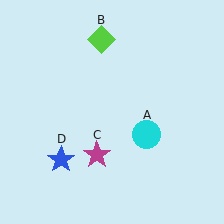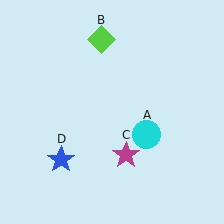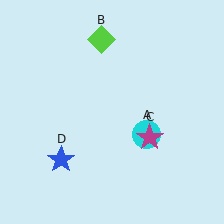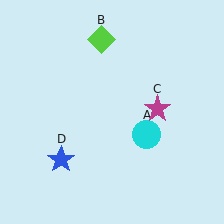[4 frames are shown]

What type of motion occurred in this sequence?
The magenta star (object C) rotated counterclockwise around the center of the scene.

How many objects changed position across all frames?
1 object changed position: magenta star (object C).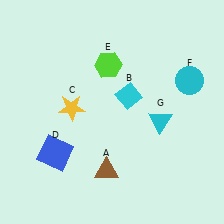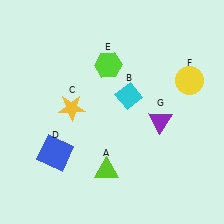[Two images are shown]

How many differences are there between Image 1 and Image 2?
There are 3 differences between the two images.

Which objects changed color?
A changed from brown to lime. F changed from cyan to yellow. G changed from cyan to purple.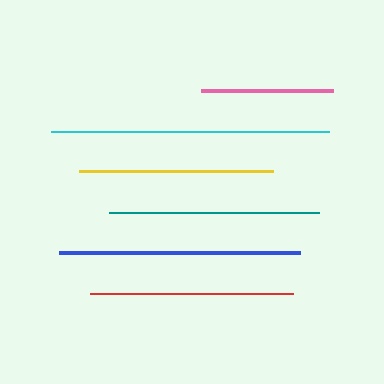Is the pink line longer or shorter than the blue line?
The blue line is longer than the pink line.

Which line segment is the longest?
The cyan line is the longest at approximately 278 pixels.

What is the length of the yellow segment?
The yellow segment is approximately 194 pixels long.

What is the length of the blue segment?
The blue segment is approximately 241 pixels long.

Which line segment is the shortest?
The pink line is the shortest at approximately 132 pixels.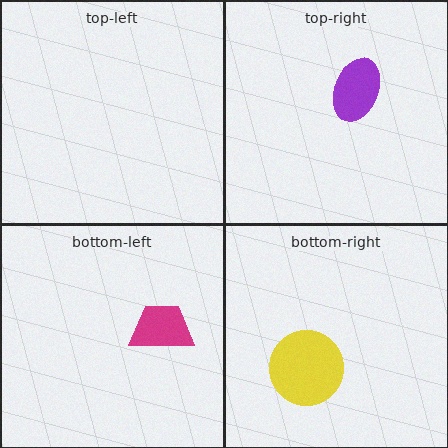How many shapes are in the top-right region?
1.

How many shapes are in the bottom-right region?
1.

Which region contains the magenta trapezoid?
The bottom-left region.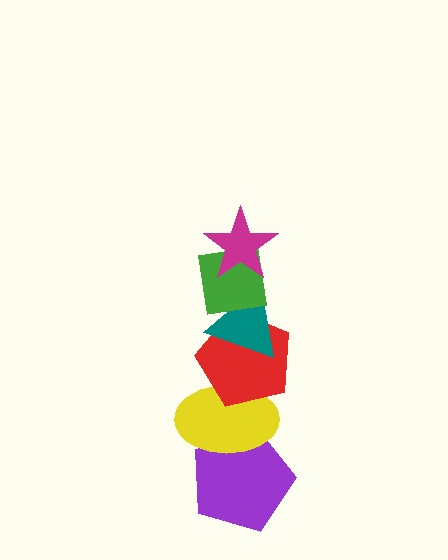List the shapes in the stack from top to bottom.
From top to bottom: the magenta star, the green square, the teal triangle, the red pentagon, the yellow ellipse, the purple pentagon.